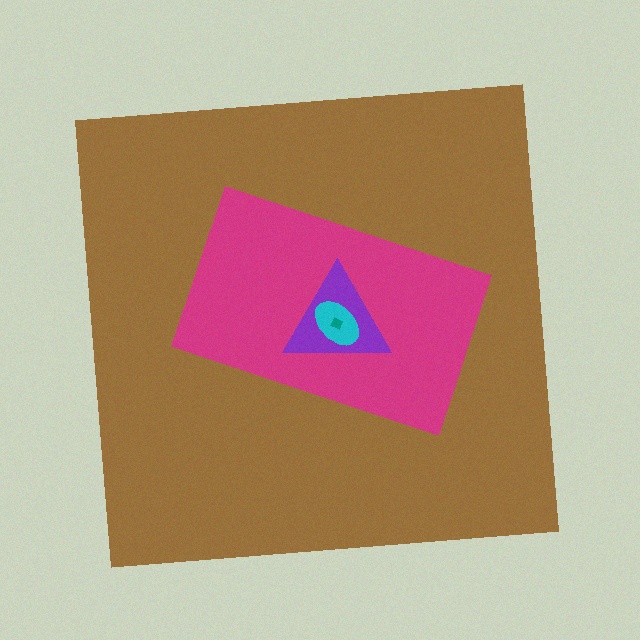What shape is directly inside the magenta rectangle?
The purple triangle.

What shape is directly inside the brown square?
The magenta rectangle.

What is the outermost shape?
The brown square.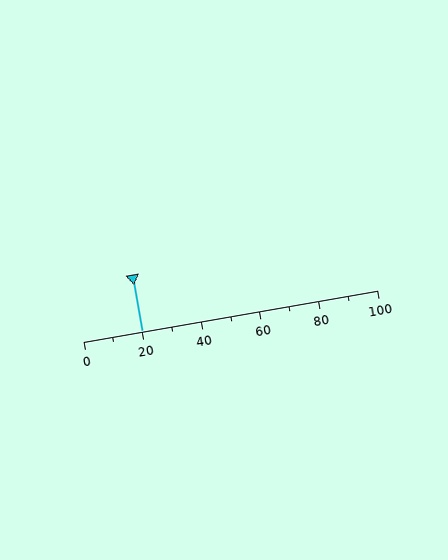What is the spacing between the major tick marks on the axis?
The major ticks are spaced 20 apart.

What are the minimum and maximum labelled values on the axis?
The axis runs from 0 to 100.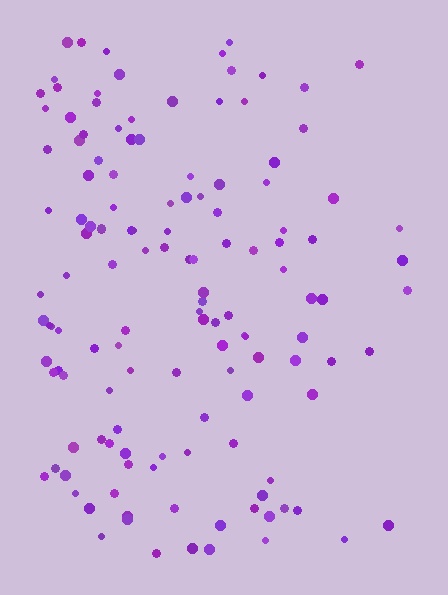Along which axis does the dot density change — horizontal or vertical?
Horizontal.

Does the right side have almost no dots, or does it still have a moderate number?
Still a moderate number, just noticeably fewer than the left.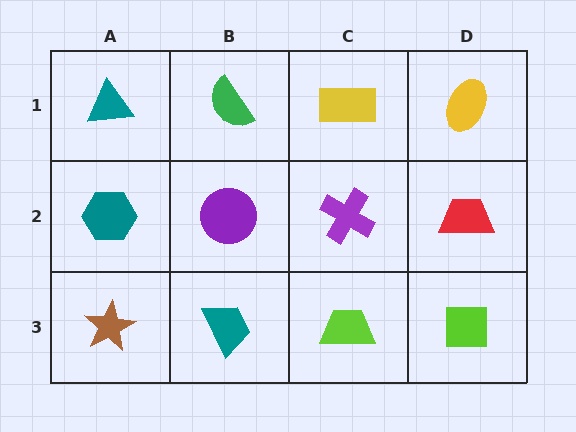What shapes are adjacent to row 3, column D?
A red trapezoid (row 2, column D), a lime trapezoid (row 3, column C).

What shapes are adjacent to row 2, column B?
A green semicircle (row 1, column B), a teal trapezoid (row 3, column B), a teal hexagon (row 2, column A), a purple cross (row 2, column C).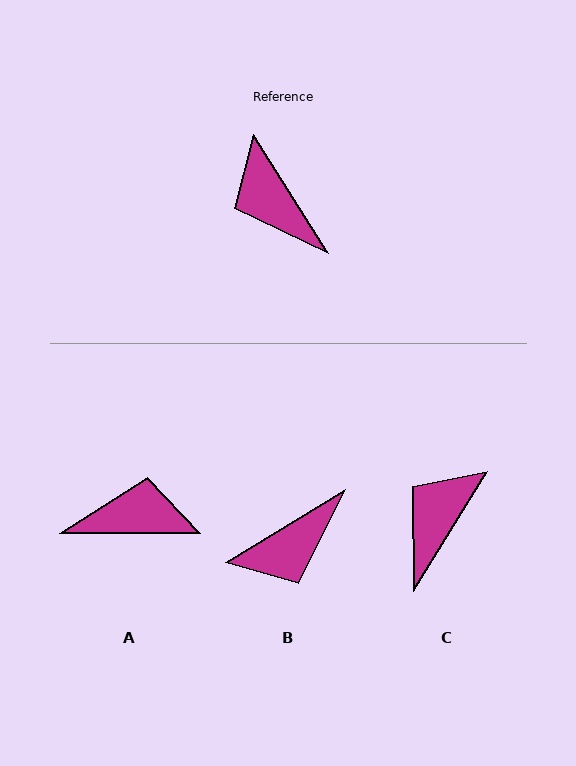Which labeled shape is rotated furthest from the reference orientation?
A, about 122 degrees away.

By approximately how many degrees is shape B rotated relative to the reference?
Approximately 89 degrees counter-clockwise.